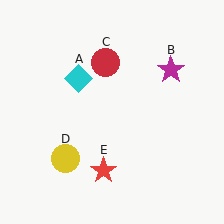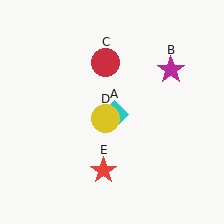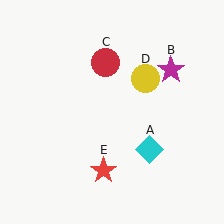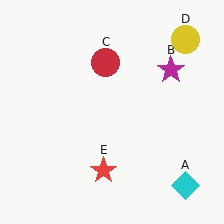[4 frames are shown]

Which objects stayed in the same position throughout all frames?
Magenta star (object B) and red circle (object C) and red star (object E) remained stationary.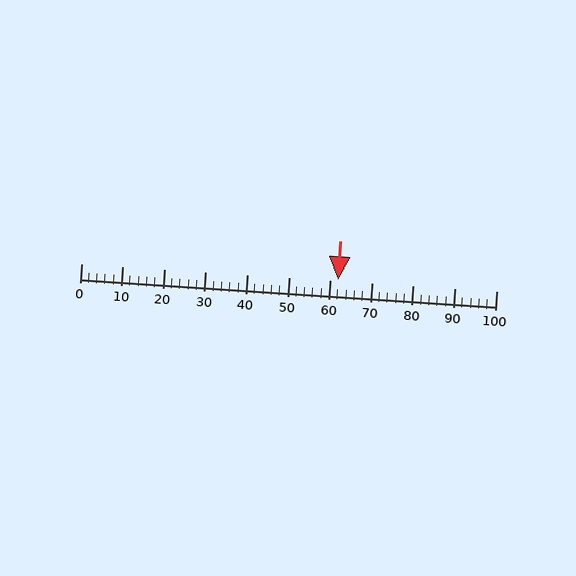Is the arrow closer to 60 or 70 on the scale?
The arrow is closer to 60.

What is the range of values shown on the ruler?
The ruler shows values from 0 to 100.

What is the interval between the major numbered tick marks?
The major tick marks are spaced 10 units apart.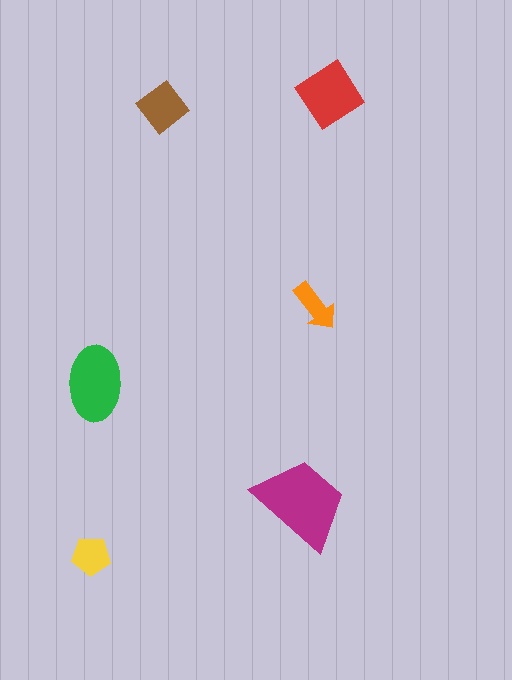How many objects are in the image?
There are 6 objects in the image.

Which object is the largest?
The magenta trapezoid.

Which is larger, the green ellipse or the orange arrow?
The green ellipse.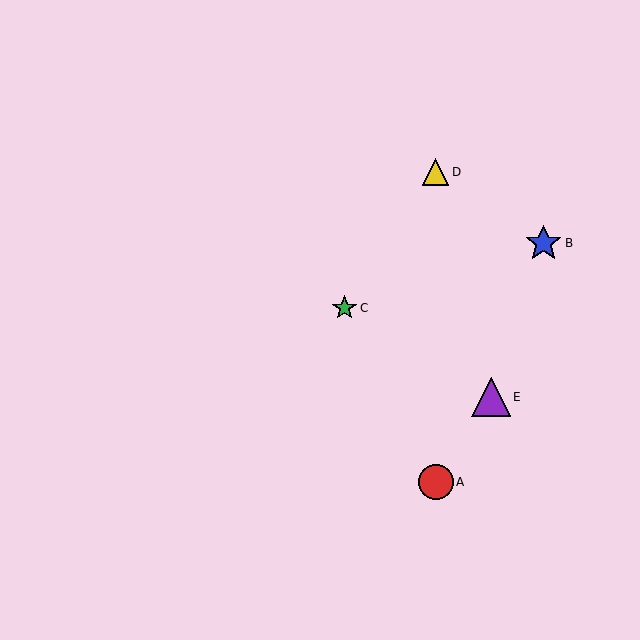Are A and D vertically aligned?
Yes, both are at x≈436.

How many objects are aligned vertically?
2 objects (A, D) are aligned vertically.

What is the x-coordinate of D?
Object D is at x≈436.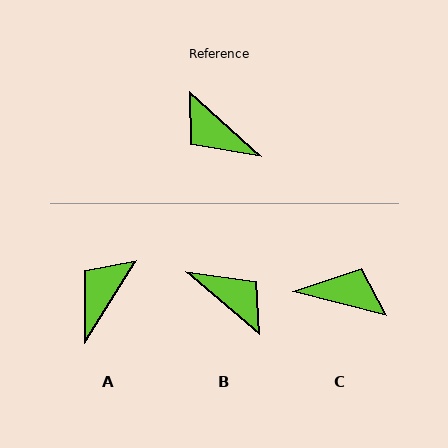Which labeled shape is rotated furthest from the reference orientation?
B, about 178 degrees away.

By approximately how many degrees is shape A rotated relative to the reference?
Approximately 80 degrees clockwise.